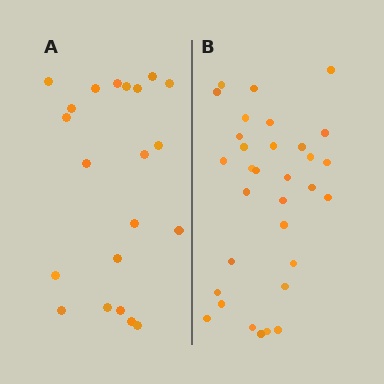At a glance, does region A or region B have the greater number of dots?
Region B (the right region) has more dots.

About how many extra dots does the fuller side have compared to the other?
Region B has roughly 12 or so more dots than region A.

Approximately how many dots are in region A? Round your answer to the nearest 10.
About 20 dots. (The exact count is 21, which rounds to 20.)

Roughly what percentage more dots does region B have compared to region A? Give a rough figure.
About 50% more.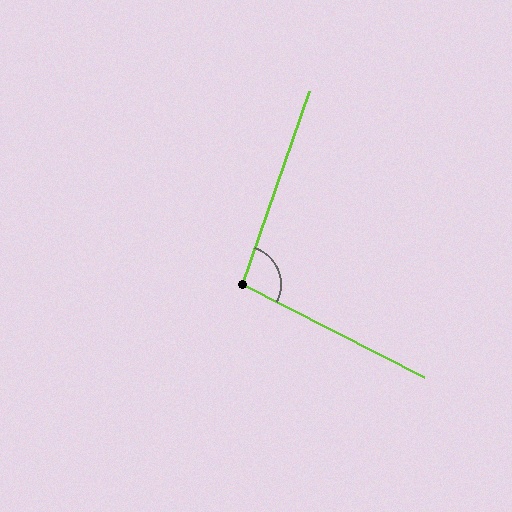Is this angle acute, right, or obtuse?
It is obtuse.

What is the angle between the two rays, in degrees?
Approximately 98 degrees.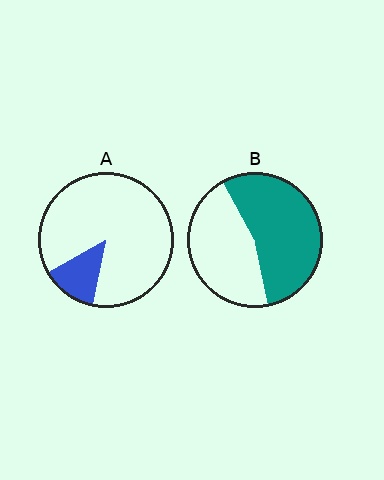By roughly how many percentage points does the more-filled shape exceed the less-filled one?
By roughly 40 percentage points (B over A).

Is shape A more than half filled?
No.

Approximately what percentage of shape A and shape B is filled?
A is approximately 15% and B is approximately 55%.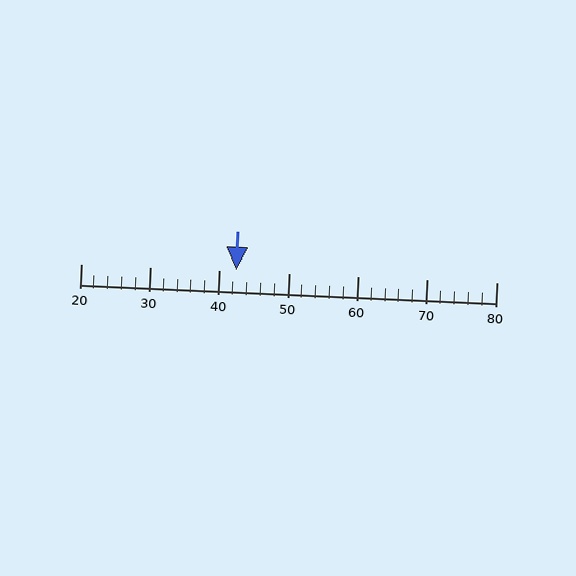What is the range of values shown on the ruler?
The ruler shows values from 20 to 80.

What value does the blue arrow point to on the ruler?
The blue arrow points to approximately 42.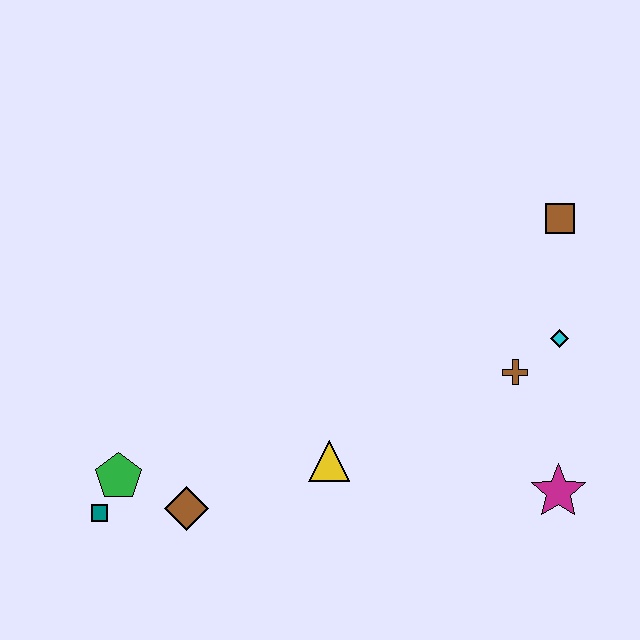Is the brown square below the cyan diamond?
No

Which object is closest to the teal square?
The green pentagon is closest to the teal square.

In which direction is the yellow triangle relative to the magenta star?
The yellow triangle is to the left of the magenta star.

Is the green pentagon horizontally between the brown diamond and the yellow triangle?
No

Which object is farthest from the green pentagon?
The brown square is farthest from the green pentagon.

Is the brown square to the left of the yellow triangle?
No